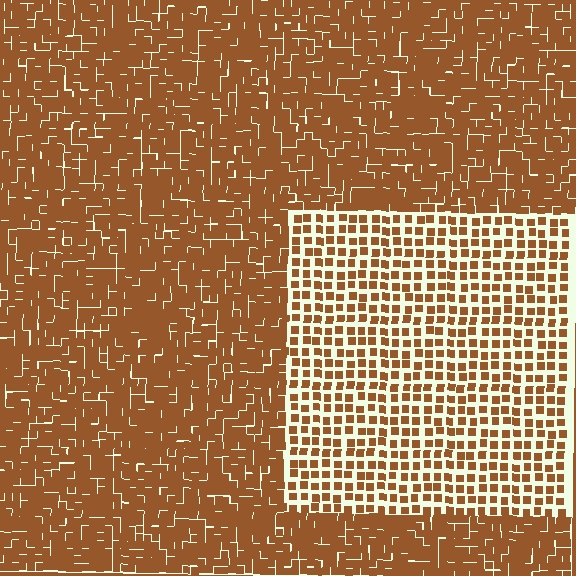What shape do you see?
I see a rectangle.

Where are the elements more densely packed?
The elements are more densely packed outside the rectangle boundary.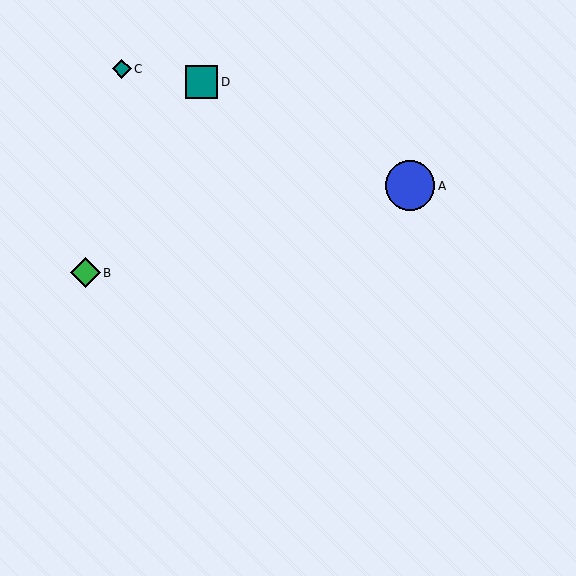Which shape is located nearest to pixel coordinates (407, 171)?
The blue circle (labeled A) at (410, 186) is nearest to that location.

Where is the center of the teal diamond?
The center of the teal diamond is at (122, 69).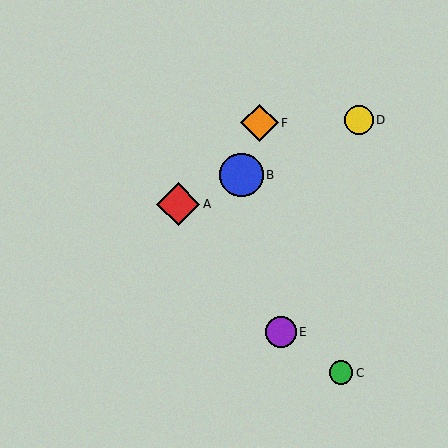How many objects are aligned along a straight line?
3 objects (A, B, D) are aligned along a straight line.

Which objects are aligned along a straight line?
Objects A, B, D are aligned along a straight line.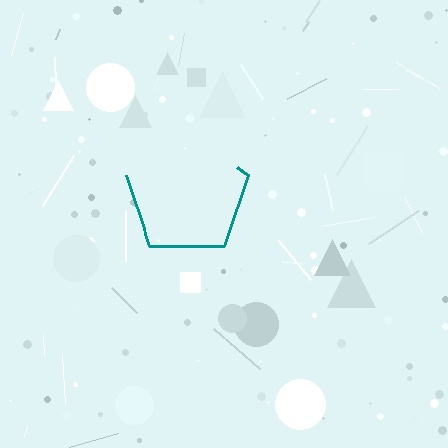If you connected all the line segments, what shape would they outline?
They would outline a pentagon.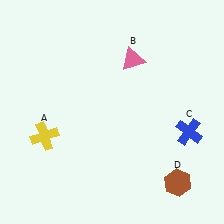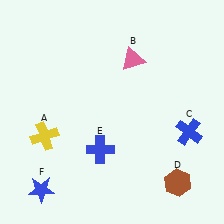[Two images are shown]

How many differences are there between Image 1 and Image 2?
There are 2 differences between the two images.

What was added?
A blue cross (E), a blue star (F) were added in Image 2.